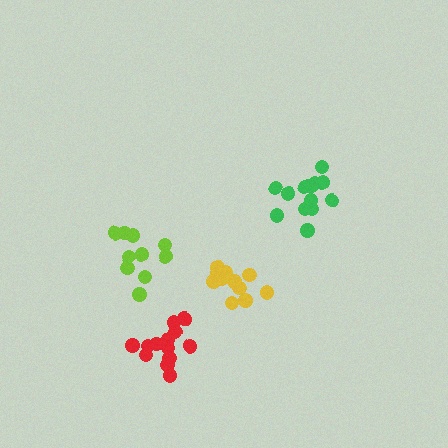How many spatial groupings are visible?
There are 4 spatial groupings.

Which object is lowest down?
The red cluster is bottommost.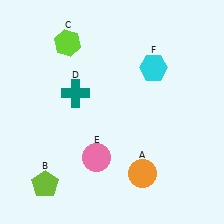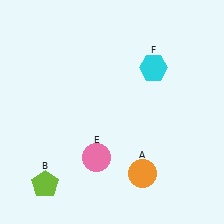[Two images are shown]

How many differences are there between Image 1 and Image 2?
There are 2 differences between the two images.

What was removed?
The lime hexagon (C), the teal cross (D) were removed in Image 2.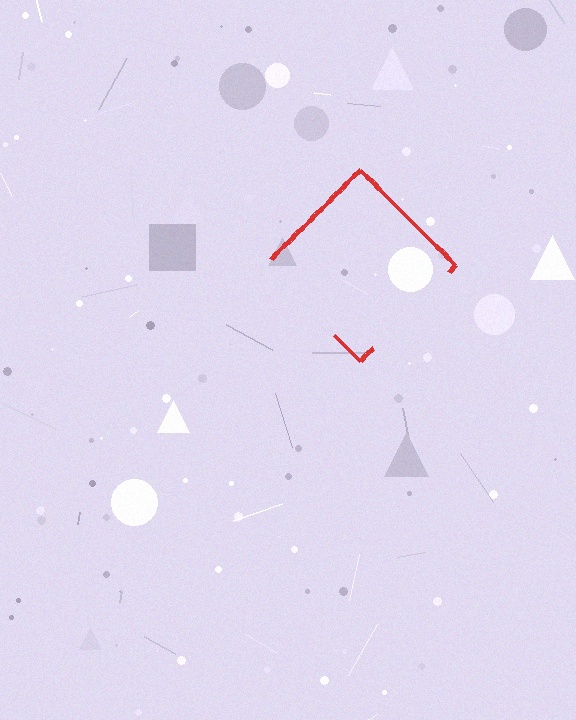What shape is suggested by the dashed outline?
The dashed outline suggests a diamond.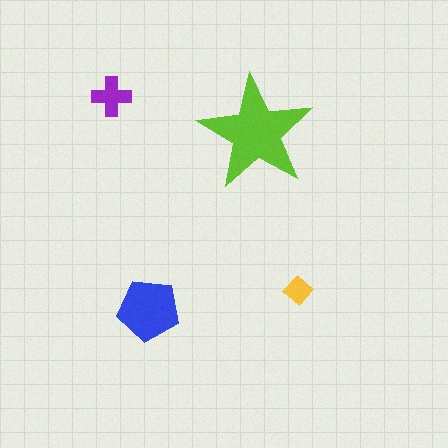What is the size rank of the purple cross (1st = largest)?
3rd.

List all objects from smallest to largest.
The yellow diamond, the purple cross, the blue pentagon, the lime star.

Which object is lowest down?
The blue pentagon is bottommost.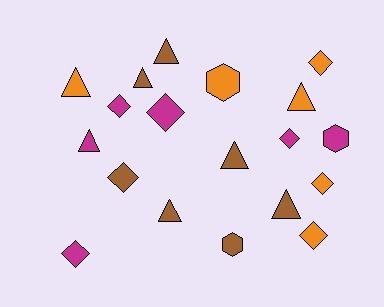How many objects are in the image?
There are 19 objects.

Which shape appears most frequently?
Triangle, with 8 objects.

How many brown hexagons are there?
There is 1 brown hexagon.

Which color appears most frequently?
Brown, with 7 objects.